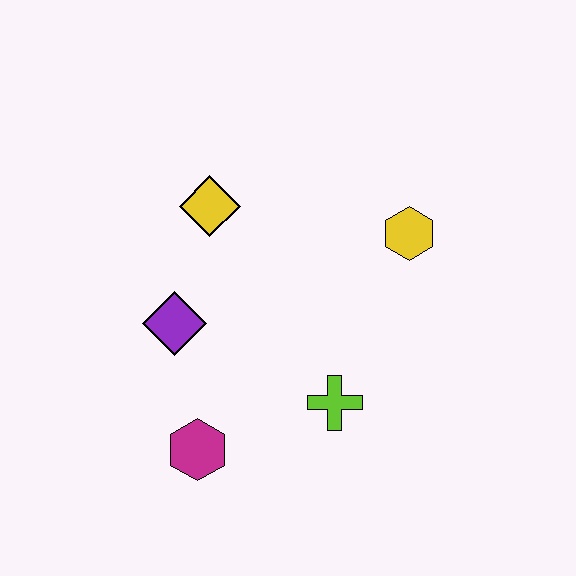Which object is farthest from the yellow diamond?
The magenta hexagon is farthest from the yellow diamond.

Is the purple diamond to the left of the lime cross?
Yes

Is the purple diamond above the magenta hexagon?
Yes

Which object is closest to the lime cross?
The magenta hexagon is closest to the lime cross.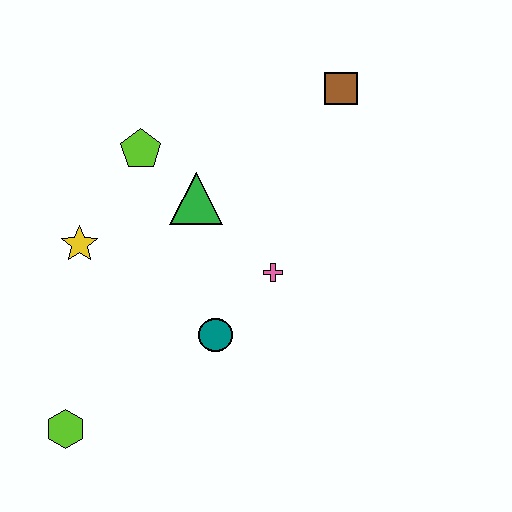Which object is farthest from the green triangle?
The lime hexagon is farthest from the green triangle.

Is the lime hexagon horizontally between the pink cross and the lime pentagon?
No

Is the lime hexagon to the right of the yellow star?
No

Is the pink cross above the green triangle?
No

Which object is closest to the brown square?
The green triangle is closest to the brown square.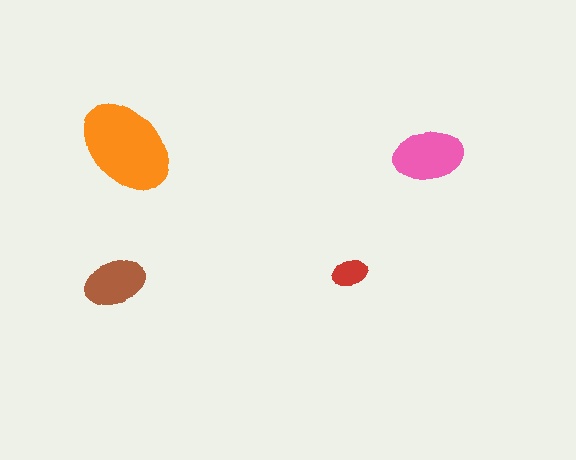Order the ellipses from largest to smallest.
the orange one, the pink one, the brown one, the red one.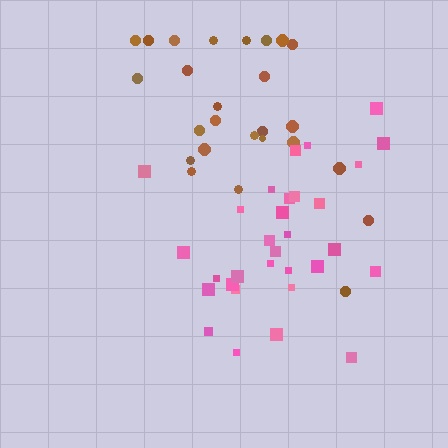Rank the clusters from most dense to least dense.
pink, brown.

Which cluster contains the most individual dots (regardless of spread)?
Pink (32).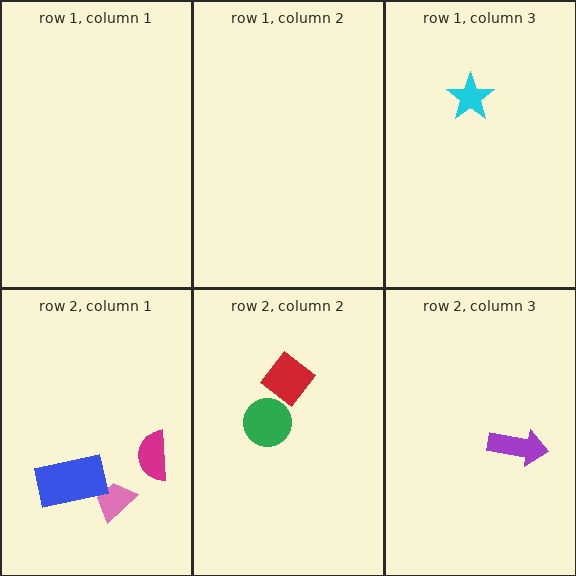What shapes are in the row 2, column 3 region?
The purple arrow.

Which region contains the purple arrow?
The row 2, column 3 region.